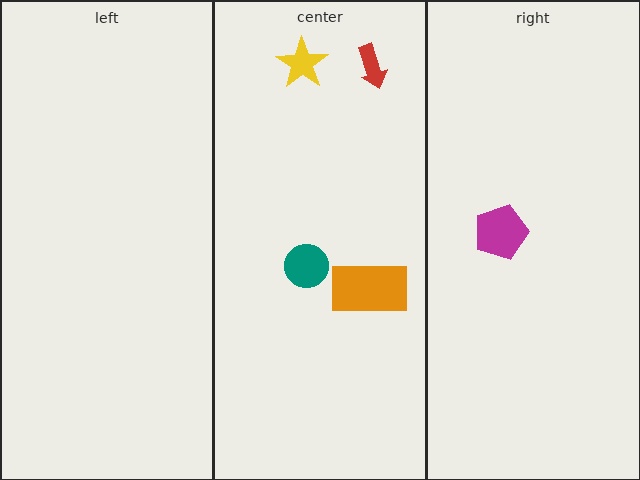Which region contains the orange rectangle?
The center region.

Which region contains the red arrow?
The center region.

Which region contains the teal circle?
The center region.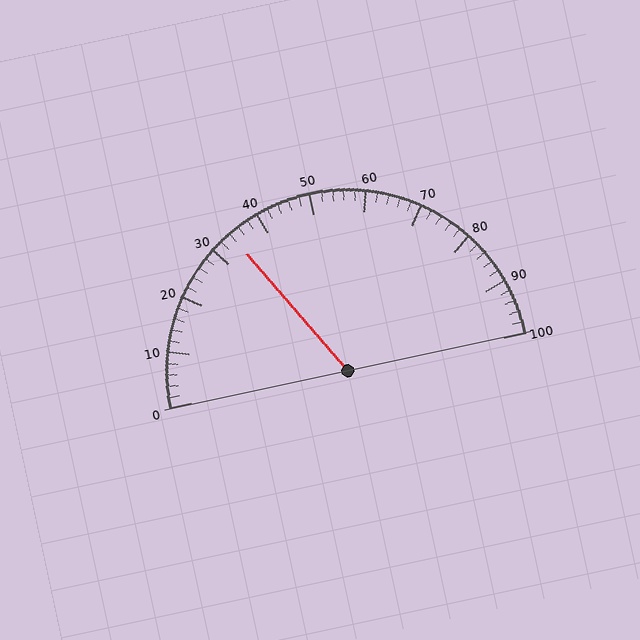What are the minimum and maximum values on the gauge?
The gauge ranges from 0 to 100.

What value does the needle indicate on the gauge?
The needle indicates approximately 34.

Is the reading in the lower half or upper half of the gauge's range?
The reading is in the lower half of the range (0 to 100).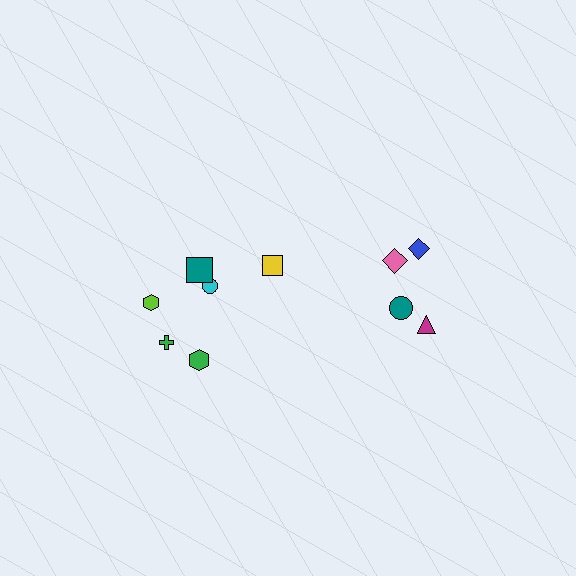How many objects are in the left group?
There are 6 objects.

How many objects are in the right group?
There are 4 objects.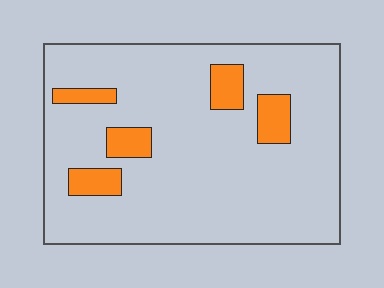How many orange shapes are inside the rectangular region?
5.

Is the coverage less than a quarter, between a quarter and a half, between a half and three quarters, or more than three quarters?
Less than a quarter.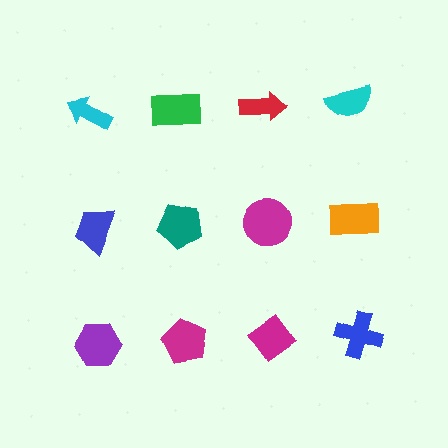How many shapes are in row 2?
4 shapes.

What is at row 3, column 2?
A magenta pentagon.